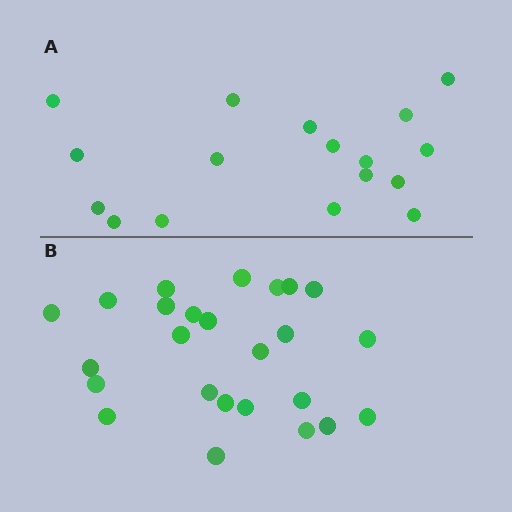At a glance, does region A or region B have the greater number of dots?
Region B (the bottom region) has more dots.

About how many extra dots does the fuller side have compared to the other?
Region B has roughly 8 or so more dots than region A.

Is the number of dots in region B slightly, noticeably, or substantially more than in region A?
Region B has substantially more. The ratio is roughly 1.5 to 1.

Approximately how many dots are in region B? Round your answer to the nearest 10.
About 20 dots. (The exact count is 25, which rounds to 20.)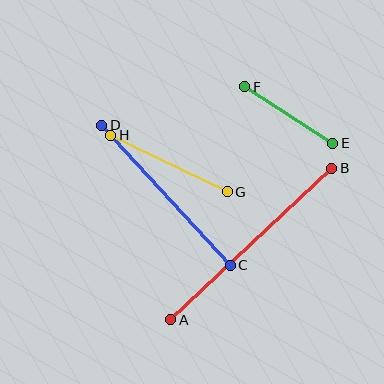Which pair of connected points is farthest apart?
Points A and B are farthest apart.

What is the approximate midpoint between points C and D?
The midpoint is at approximately (166, 195) pixels.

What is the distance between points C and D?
The distance is approximately 190 pixels.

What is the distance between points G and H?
The distance is approximately 129 pixels.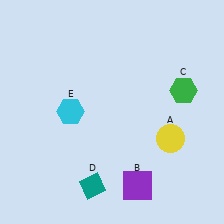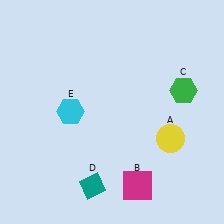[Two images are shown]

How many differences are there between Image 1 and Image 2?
There is 1 difference between the two images.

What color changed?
The square (B) changed from purple in Image 1 to magenta in Image 2.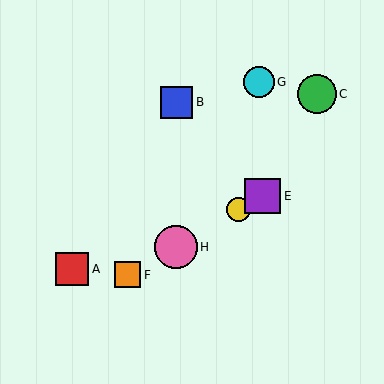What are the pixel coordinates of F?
Object F is at (127, 275).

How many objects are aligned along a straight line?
4 objects (D, E, F, H) are aligned along a straight line.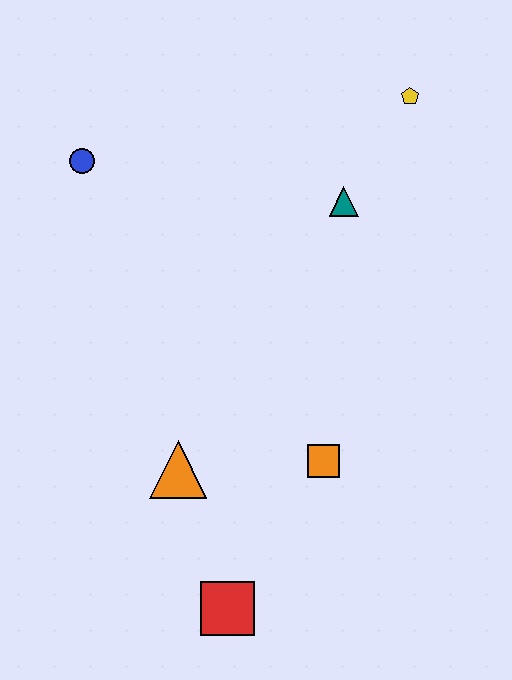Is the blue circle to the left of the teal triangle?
Yes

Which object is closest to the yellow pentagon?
The teal triangle is closest to the yellow pentagon.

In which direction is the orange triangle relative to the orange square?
The orange triangle is to the left of the orange square.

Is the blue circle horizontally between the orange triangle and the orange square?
No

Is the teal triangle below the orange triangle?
No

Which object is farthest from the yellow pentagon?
The red square is farthest from the yellow pentagon.